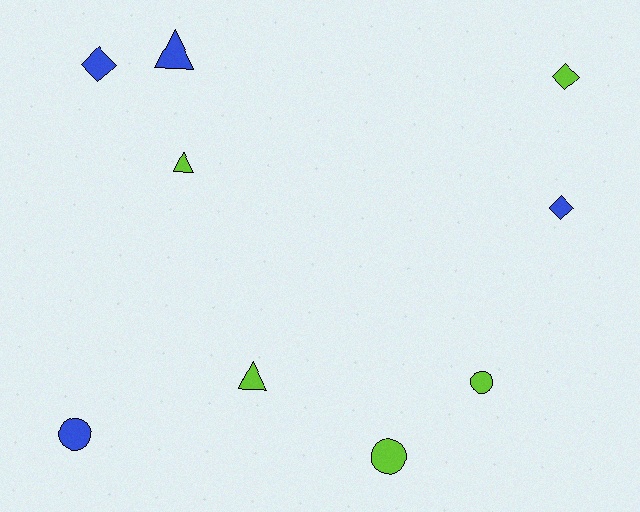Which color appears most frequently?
Lime, with 5 objects.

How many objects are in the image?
There are 9 objects.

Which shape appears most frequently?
Diamond, with 3 objects.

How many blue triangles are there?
There is 1 blue triangle.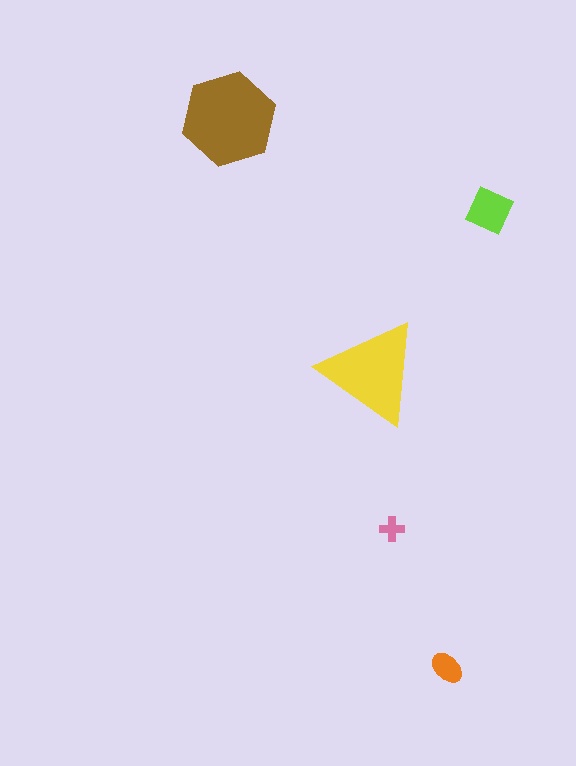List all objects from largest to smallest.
The brown hexagon, the yellow triangle, the lime square, the orange ellipse, the pink cross.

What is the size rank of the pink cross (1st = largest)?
5th.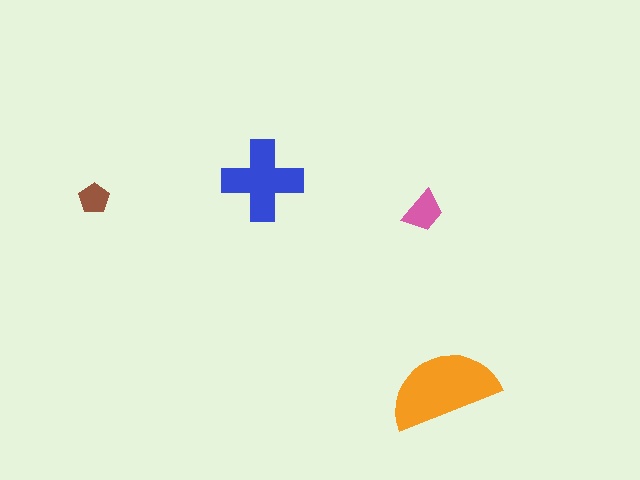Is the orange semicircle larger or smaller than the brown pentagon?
Larger.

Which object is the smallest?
The brown pentagon.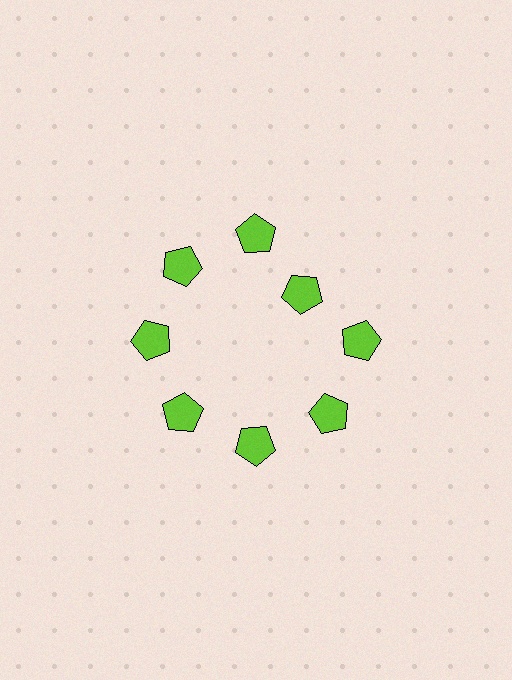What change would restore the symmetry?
The symmetry would be restored by moving it outward, back onto the ring so that all 8 pentagons sit at equal angles and equal distance from the center.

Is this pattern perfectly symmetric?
No. The 8 lime pentagons are arranged in a ring, but one element near the 2 o'clock position is pulled inward toward the center, breaking the 8-fold rotational symmetry.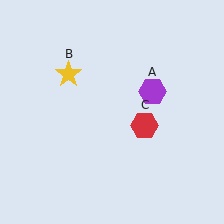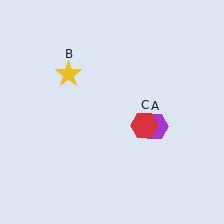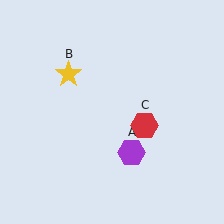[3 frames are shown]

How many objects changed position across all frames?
1 object changed position: purple hexagon (object A).